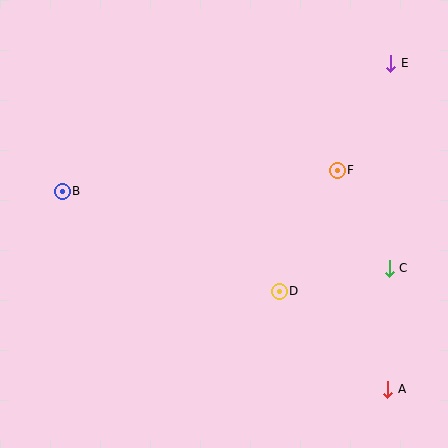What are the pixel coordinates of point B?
Point B is at (62, 191).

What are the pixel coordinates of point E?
Point E is at (391, 63).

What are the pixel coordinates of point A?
Point A is at (388, 389).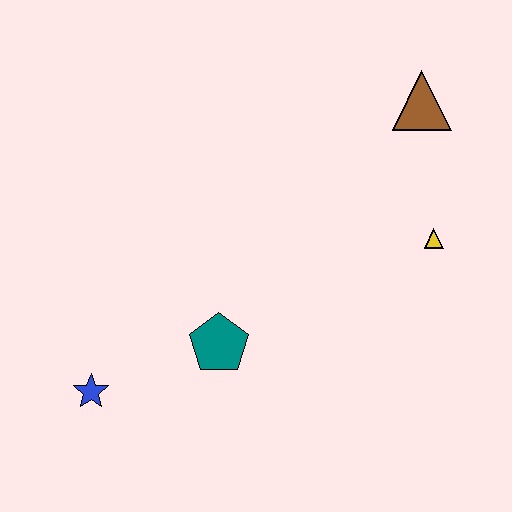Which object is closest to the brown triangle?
The yellow triangle is closest to the brown triangle.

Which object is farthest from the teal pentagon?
The brown triangle is farthest from the teal pentagon.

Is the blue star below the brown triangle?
Yes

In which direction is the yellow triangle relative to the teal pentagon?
The yellow triangle is to the right of the teal pentagon.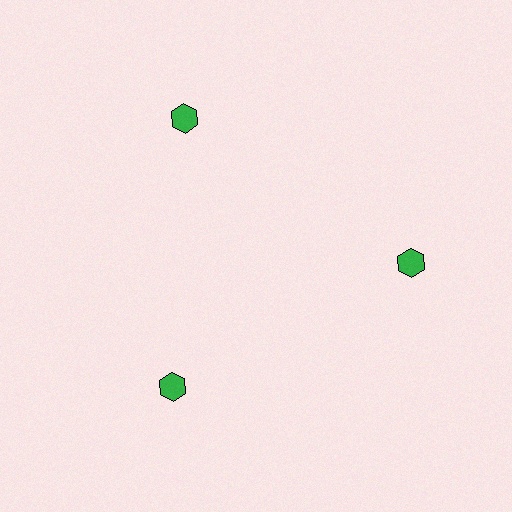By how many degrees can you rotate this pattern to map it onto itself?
The pattern maps onto itself every 120 degrees of rotation.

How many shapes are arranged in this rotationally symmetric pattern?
There are 3 shapes, arranged in 3 groups of 1.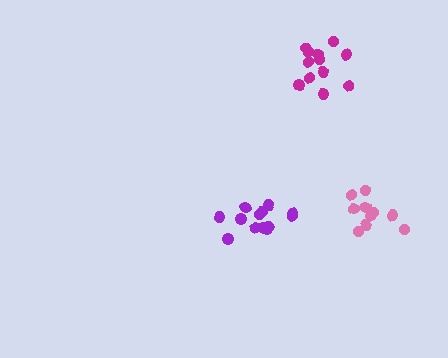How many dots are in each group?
Group 1: 13 dots, Group 2: 12 dots, Group 3: 10 dots (35 total).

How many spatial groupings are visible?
There are 3 spatial groupings.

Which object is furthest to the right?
The pink cluster is rightmost.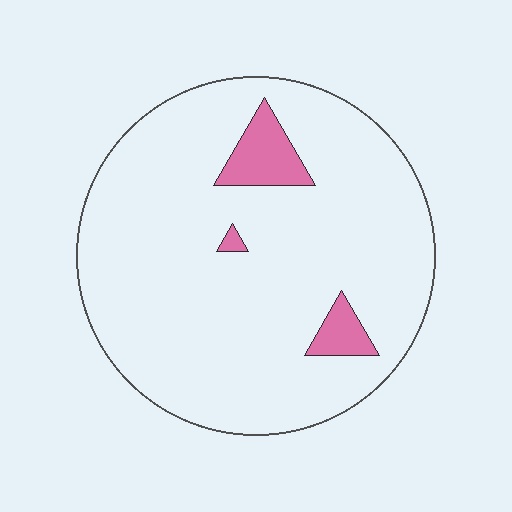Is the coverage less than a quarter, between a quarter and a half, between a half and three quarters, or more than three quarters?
Less than a quarter.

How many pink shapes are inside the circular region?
3.